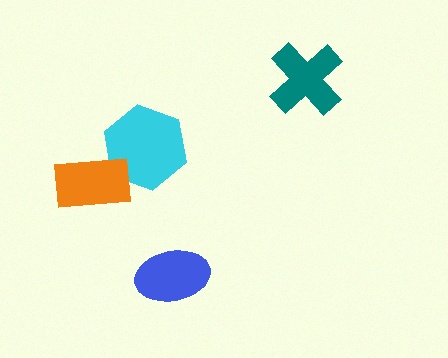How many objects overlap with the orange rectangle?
1 object overlaps with the orange rectangle.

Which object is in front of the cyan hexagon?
The orange rectangle is in front of the cyan hexagon.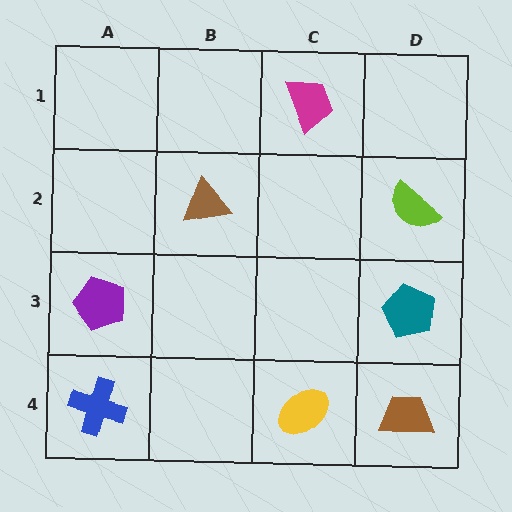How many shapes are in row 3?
2 shapes.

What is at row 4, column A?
A blue cross.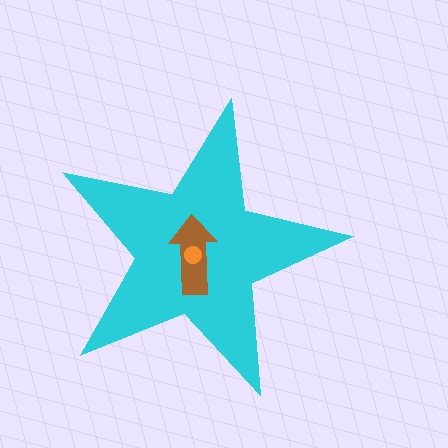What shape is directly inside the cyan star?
The brown arrow.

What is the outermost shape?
The cyan star.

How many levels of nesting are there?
3.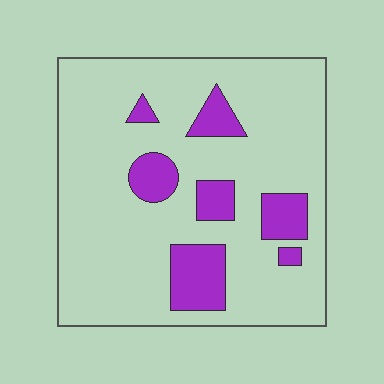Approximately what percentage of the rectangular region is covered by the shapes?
Approximately 15%.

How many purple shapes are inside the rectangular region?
7.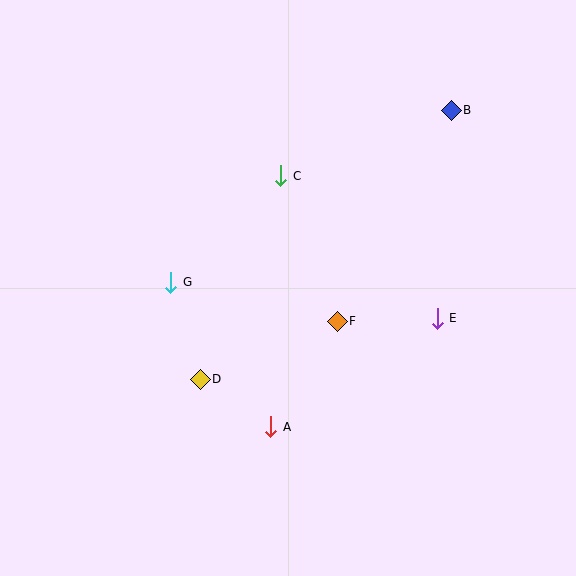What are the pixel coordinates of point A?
Point A is at (271, 427).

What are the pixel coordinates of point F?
Point F is at (337, 321).